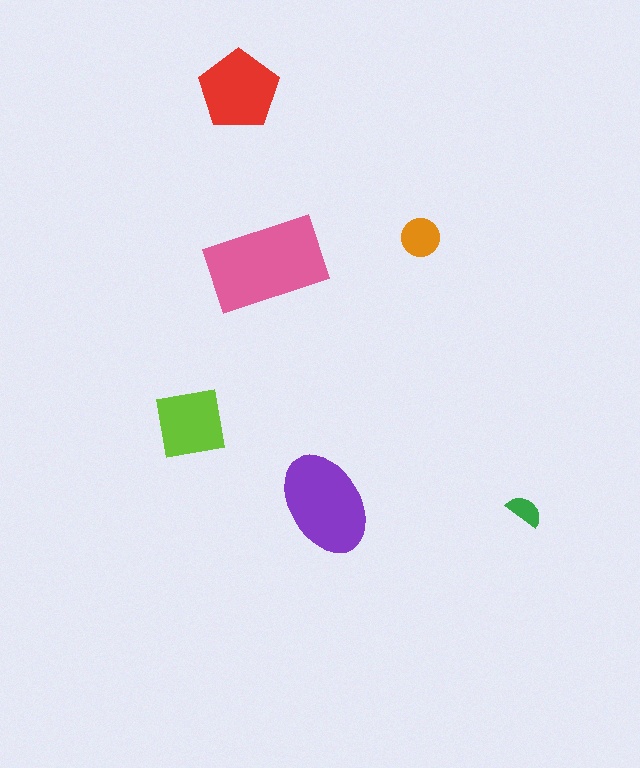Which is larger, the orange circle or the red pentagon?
The red pentagon.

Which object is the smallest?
The green semicircle.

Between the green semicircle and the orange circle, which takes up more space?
The orange circle.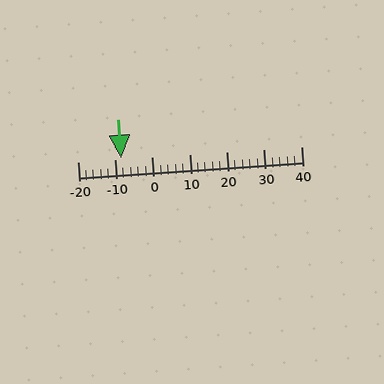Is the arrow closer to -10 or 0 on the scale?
The arrow is closer to -10.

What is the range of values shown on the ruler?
The ruler shows values from -20 to 40.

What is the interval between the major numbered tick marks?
The major tick marks are spaced 10 units apart.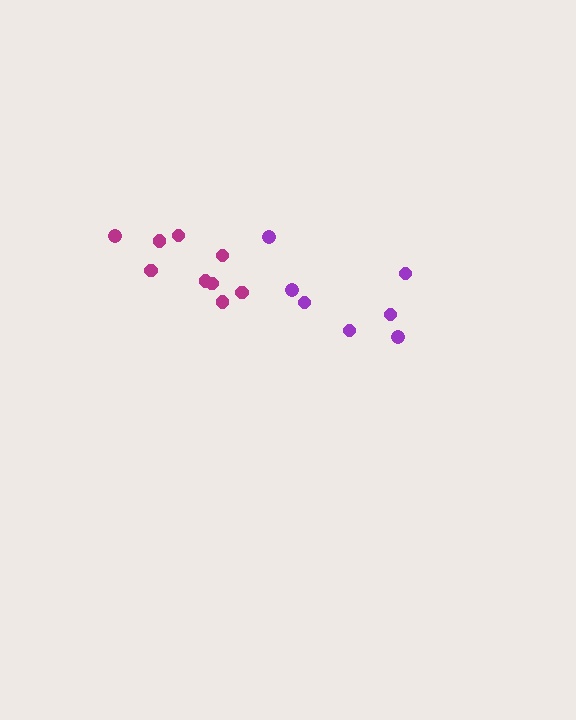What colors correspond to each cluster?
The clusters are colored: magenta, purple.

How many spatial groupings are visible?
There are 2 spatial groupings.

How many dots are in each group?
Group 1: 9 dots, Group 2: 7 dots (16 total).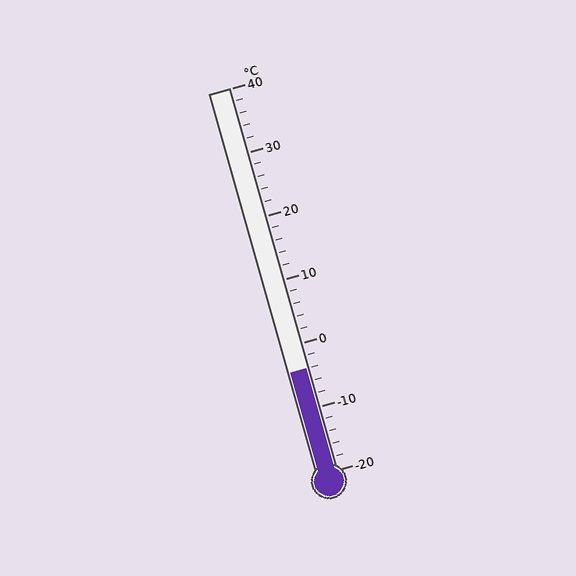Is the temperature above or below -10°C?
The temperature is above -10°C.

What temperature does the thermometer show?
The thermometer shows approximately -4°C.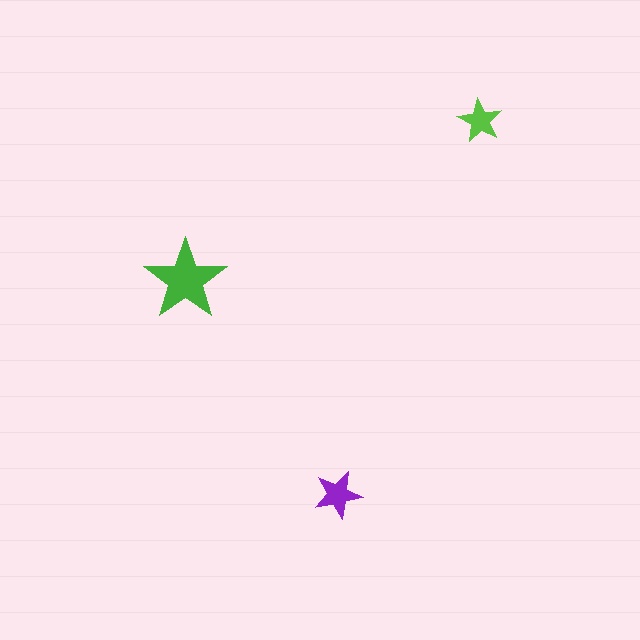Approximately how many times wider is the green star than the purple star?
About 1.5 times wider.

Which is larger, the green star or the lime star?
The green one.